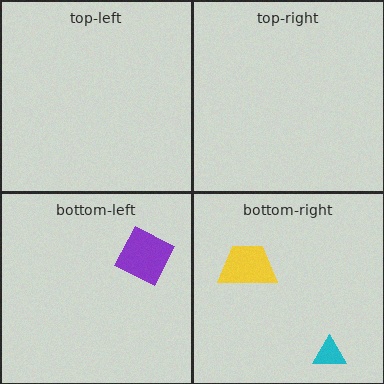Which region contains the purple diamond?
The bottom-left region.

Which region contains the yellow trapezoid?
The bottom-right region.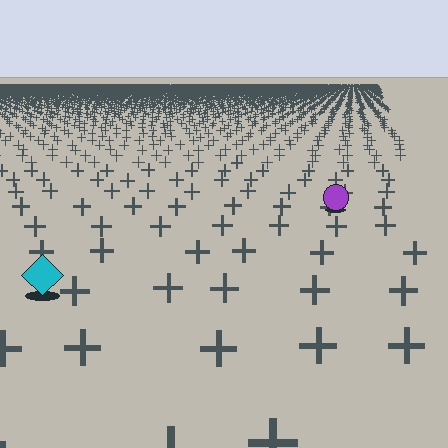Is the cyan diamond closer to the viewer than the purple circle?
Yes. The cyan diamond is closer — you can tell from the texture gradient: the ground texture is coarser near it.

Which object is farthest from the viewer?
The purple circle is farthest from the viewer. It appears smaller and the ground texture around it is denser.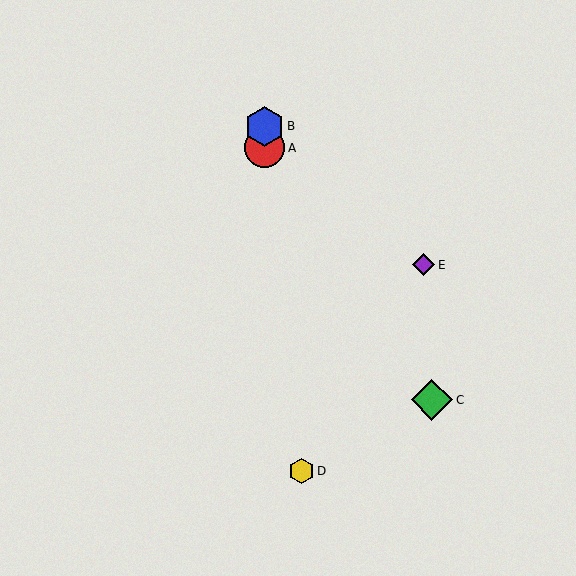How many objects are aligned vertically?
2 objects (A, B) are aligned vertically.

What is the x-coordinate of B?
Object B is at x≈264.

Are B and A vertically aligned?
Yes, both are at x≈264.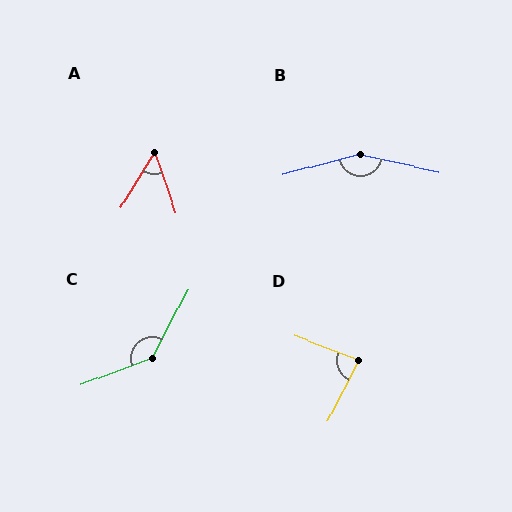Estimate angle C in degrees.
Approximately 139 degrees.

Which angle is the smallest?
A, at approximately 50 degrees.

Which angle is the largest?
B, at approximately 152 degrees.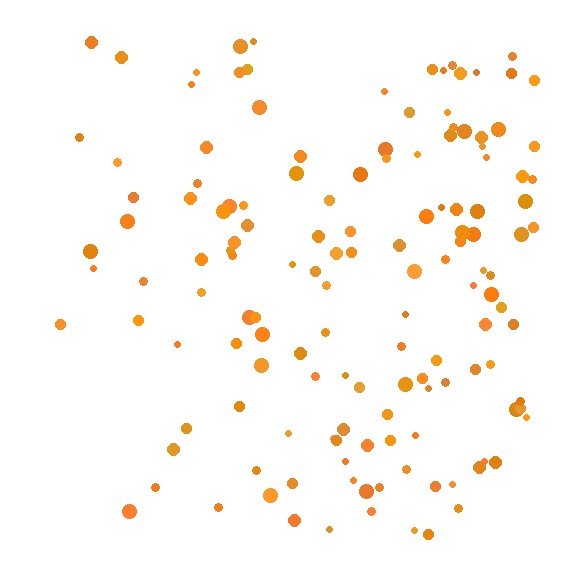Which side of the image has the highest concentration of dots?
The right.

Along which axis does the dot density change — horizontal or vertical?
Horizontal.